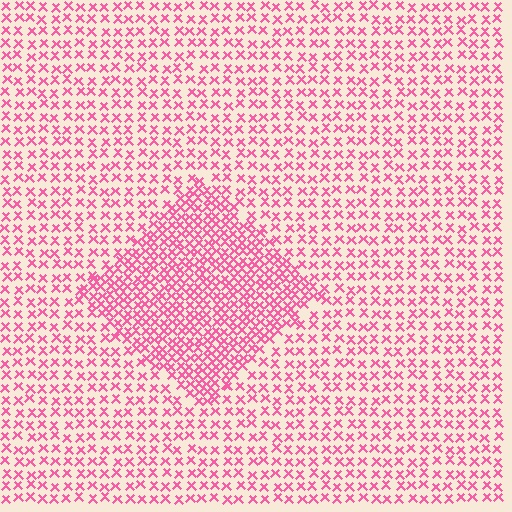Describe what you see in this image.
The image contains small pink elements arranged at two different densities. A diamond-shaped region is visible where the elements are more densely packed than the surrounding area.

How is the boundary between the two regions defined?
The boundary is defined by a change in element density (approximately 1.9x ratio). All elements are the same color, size, and shape.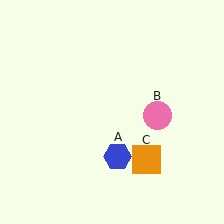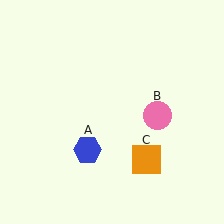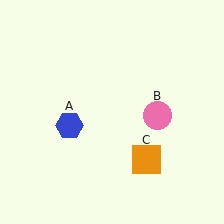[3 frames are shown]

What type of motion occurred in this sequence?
The blue hexagon (object A) rotated clockwise around the center of the scene.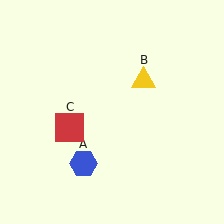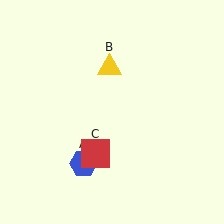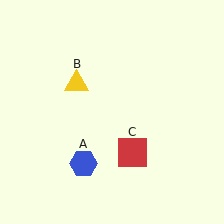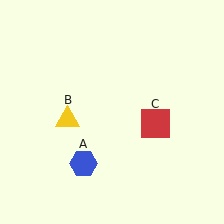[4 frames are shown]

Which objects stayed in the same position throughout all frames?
Blue hexagon (object A) remained stationary.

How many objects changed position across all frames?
2 objects changed position: yellow triangle (object B), red square (object C).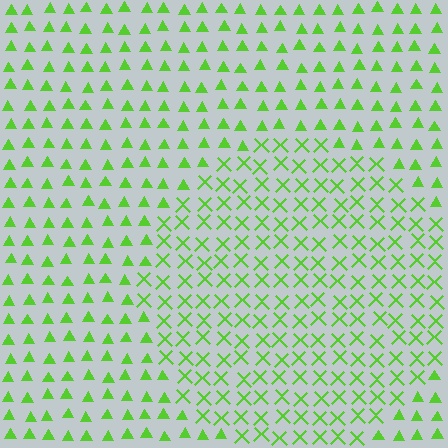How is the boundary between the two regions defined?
The boundary is defined by a change in element shape: X marks inside vs. triangles outside. All elements share the same color and spacing.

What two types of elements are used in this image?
The image uses X marks inside the circle region and triangles outside it.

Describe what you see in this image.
The image is filled with small lime elements arranged in a uniform grid. A circle-shaped region contains X marks, while the surrounding area contains triangles. The boundary is defined purely by the change in element shape.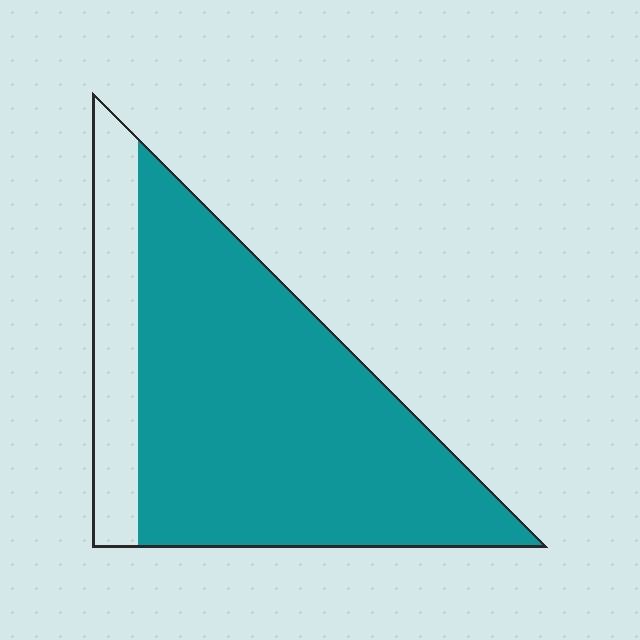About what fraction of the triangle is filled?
About four fifths (4/5).